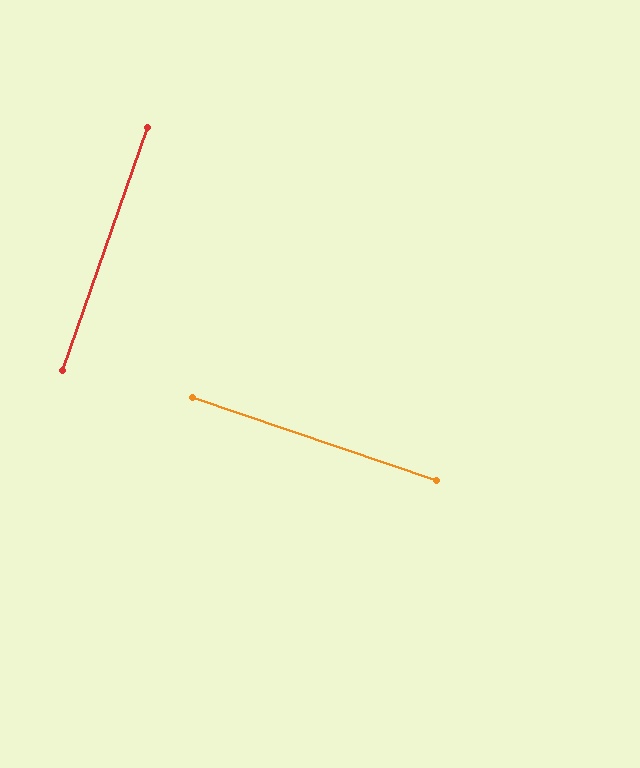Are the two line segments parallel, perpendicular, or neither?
Perpendicular — they meet at approximately 90°.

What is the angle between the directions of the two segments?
Approximately 90 degrees.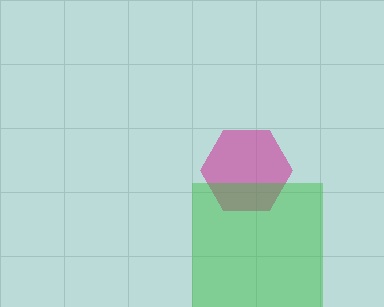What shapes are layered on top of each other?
The layered shapes are: a magenta hexagon, a green square.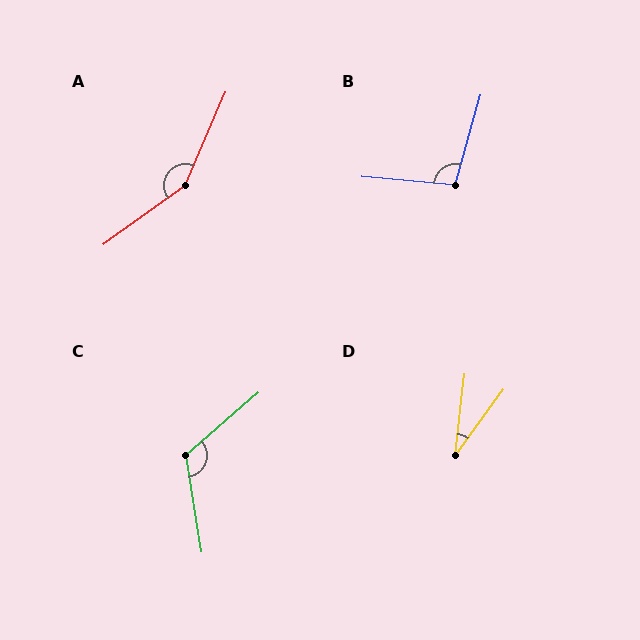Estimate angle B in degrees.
Approximately 101 degrees.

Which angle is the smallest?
D, at approximately 30 degrees.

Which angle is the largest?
A, at approximately 149 degrees.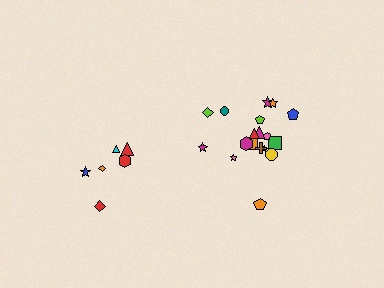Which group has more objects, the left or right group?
The right group.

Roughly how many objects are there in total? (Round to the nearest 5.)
Roughly 25 objects in total.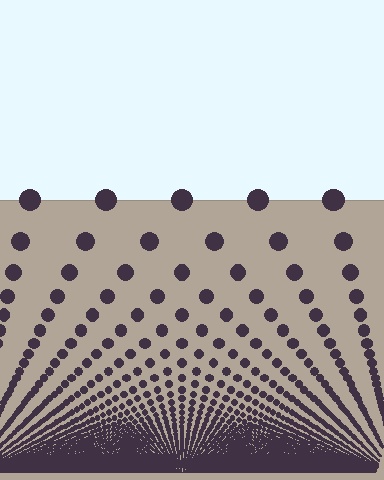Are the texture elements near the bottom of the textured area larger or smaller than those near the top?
Smaller. The gradient is inverted — elements near the bottom are smaller and denser.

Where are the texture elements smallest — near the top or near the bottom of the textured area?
Near the bottom.